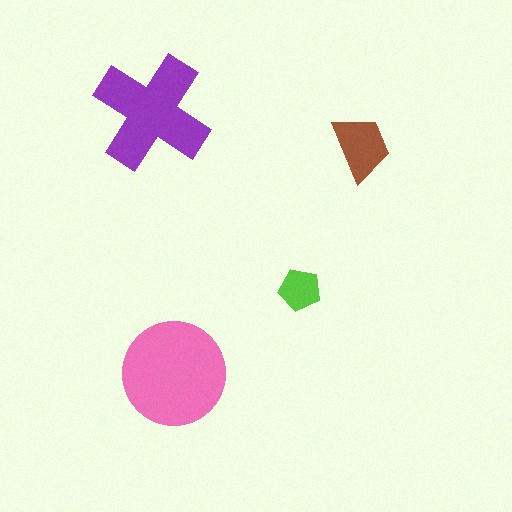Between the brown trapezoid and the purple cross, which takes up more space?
The purple cross.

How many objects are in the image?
There are 4 objects in the image.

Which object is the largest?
The pink circle.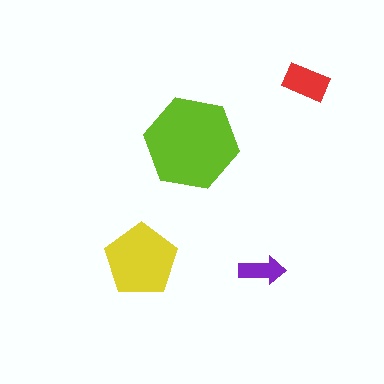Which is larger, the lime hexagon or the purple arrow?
The lime hexagon.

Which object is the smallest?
The purple arrow.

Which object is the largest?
The lime hexagon.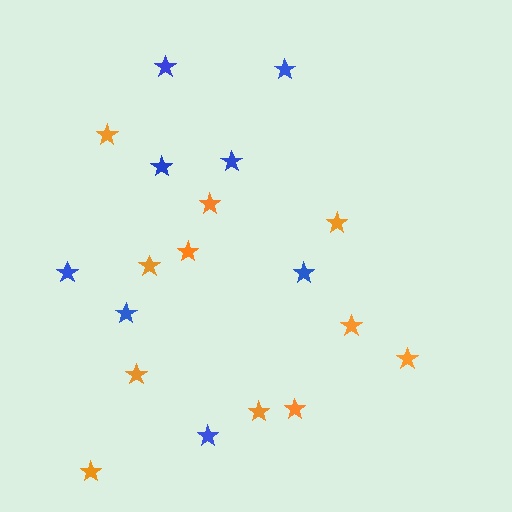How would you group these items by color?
There are 2 groups: one group of orange stars (11) and one group of blue stars (8).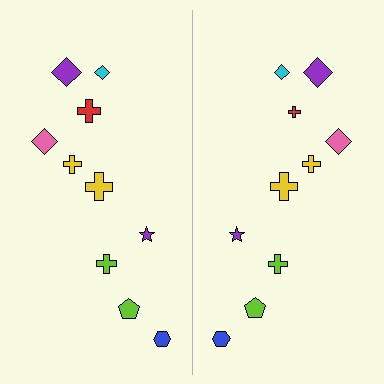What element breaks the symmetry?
The red cross on the right side has a different size than its mirror counterpart.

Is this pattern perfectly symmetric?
No, the pattern is not perfectly symmetric. The red cross on the right side has a different size than its mirror counterpart.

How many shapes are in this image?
There are 20 shapes in this image.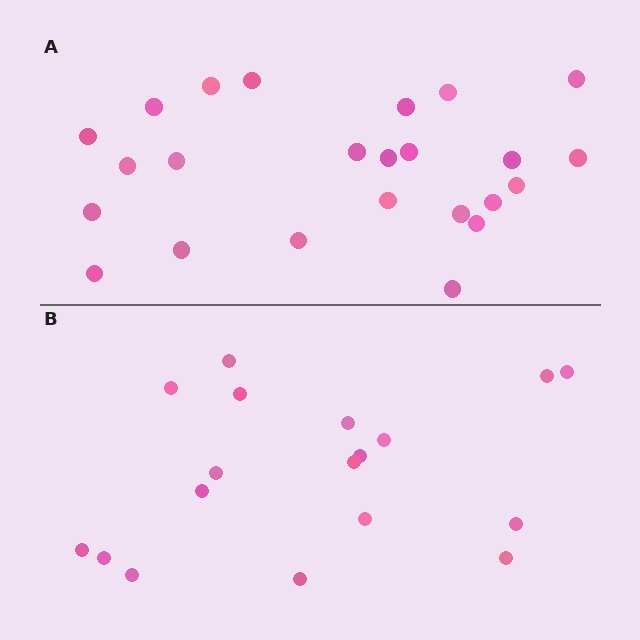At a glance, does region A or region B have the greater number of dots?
Region A (the top region) has more dots.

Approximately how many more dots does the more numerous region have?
Region A has about 6 more dots than region B.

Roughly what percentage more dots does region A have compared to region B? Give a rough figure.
About 35% more.